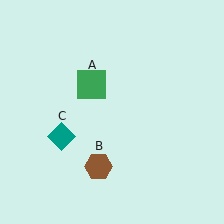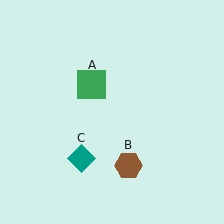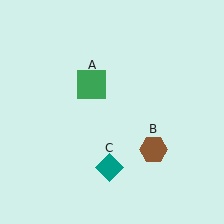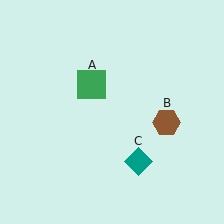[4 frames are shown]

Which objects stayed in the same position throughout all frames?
Green square (object A) remained stationary.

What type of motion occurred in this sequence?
The brown hexagon (object B), teal diamond (object C) rotated counterclockwise around the center of the scene.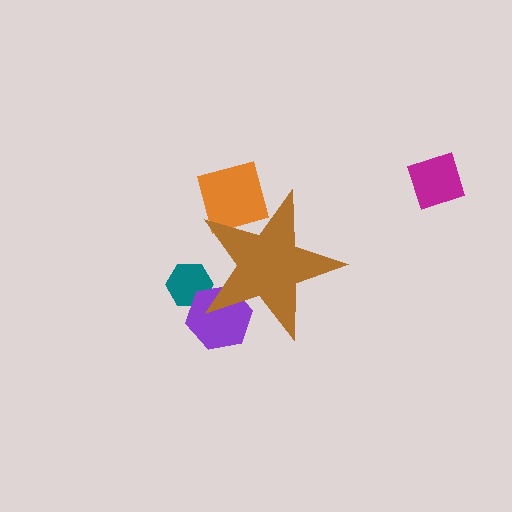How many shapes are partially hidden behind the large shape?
3 shapes are partially hidden.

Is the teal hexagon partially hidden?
Yes, the teal hexagon is partially hidden behind the brown star.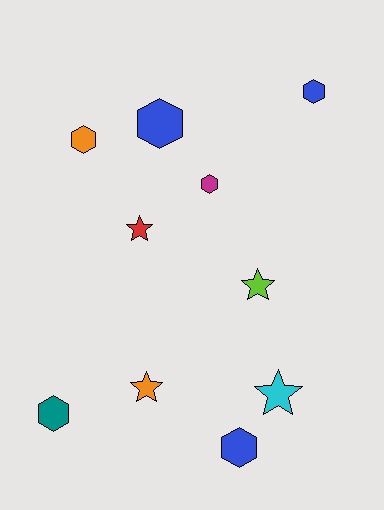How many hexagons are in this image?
There are 6 hexagons.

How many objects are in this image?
There are 10 objects.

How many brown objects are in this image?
There are no brown objects.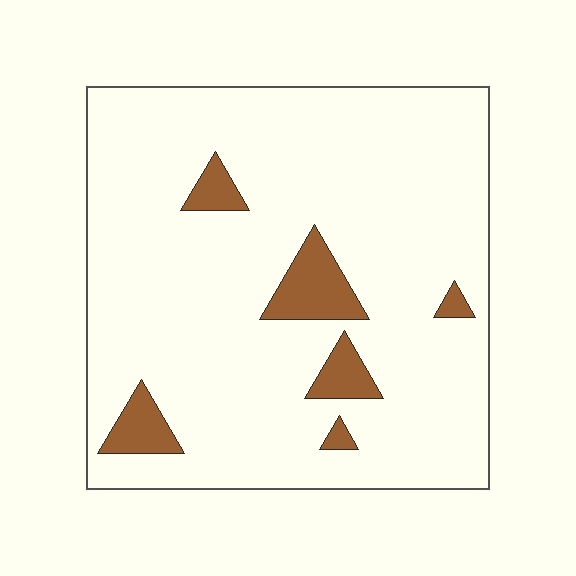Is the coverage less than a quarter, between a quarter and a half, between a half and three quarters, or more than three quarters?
Less than a quarter.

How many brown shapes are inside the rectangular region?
6.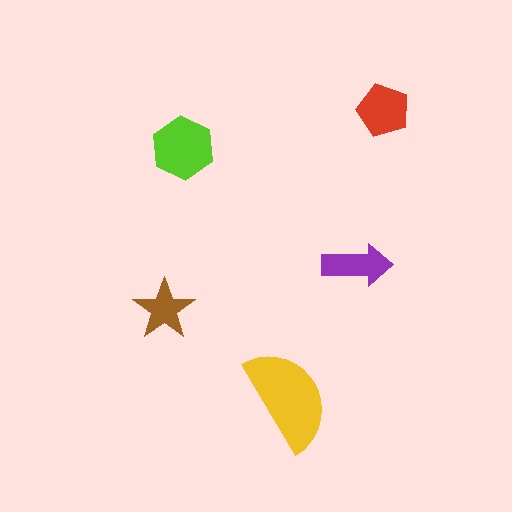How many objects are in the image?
There are 5 objects in the image.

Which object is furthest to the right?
The red pentagon is rightmost.